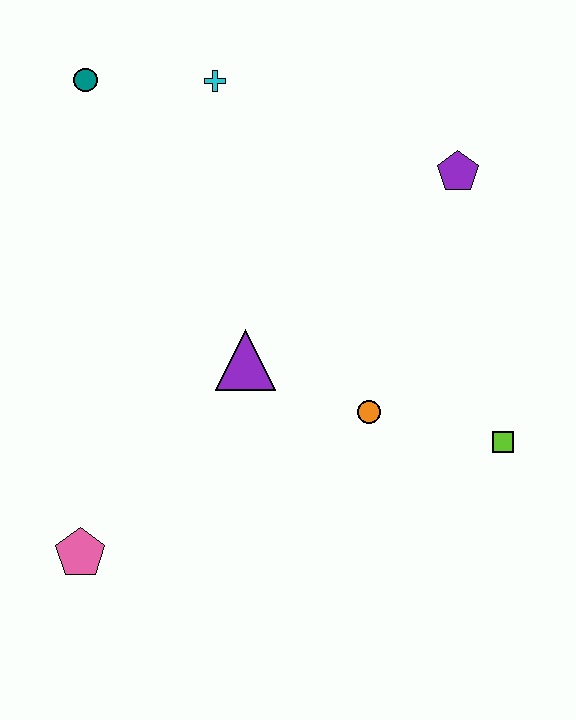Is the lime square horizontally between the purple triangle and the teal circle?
No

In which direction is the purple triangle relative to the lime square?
The purple triangle is to the left of the lime square.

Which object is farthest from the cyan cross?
The pink pentagon is farthest from the cyan cross.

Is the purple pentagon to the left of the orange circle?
No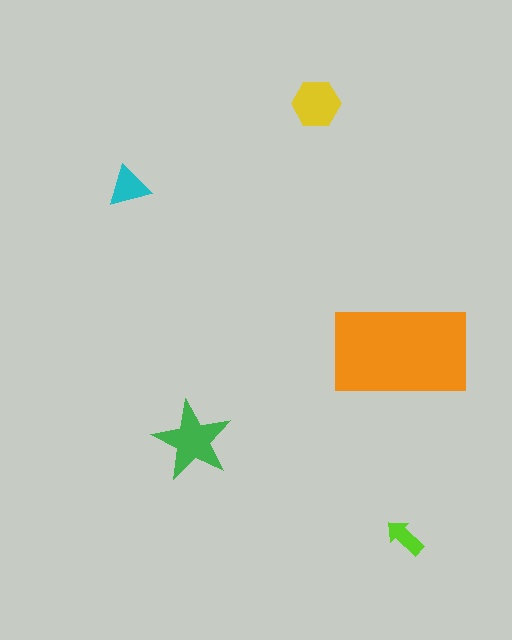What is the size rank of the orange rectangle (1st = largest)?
1st.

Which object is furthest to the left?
The cyan triangle is leftmost.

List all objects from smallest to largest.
The lime arrow, the cyan triangle, the yellow hexagon, the green star, the orange rectangle.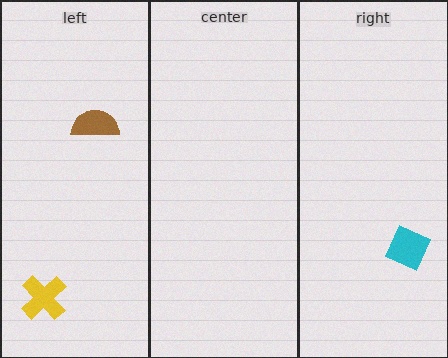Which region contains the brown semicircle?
The left region.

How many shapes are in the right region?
1.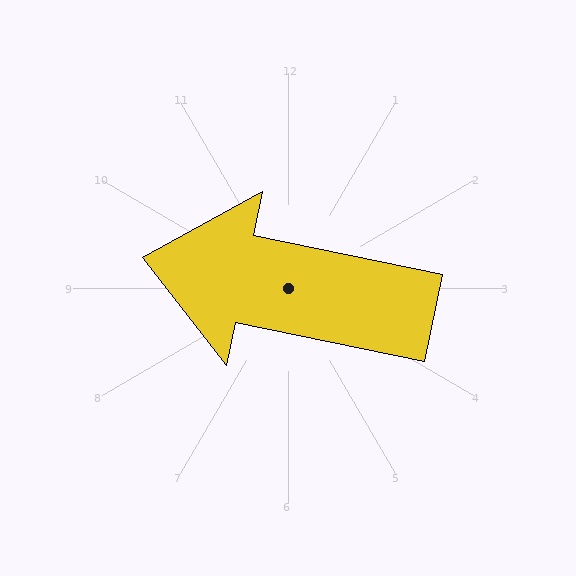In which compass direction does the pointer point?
West.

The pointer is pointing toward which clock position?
Roughly 9 o'clock.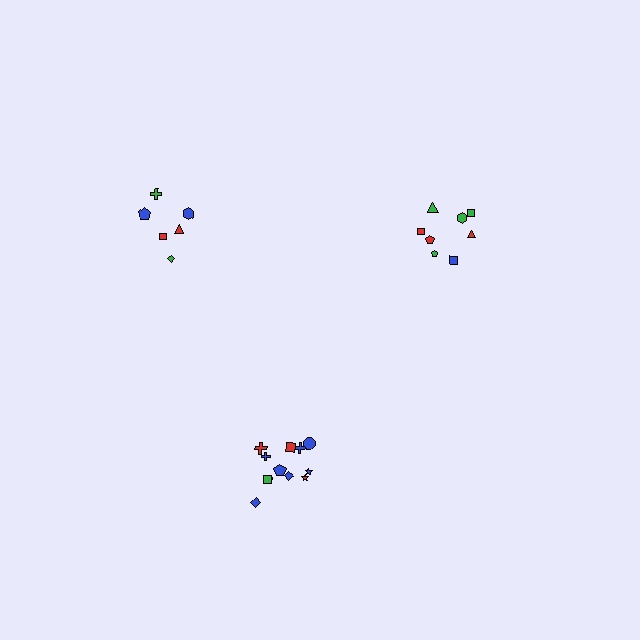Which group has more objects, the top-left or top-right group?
The top-right group.